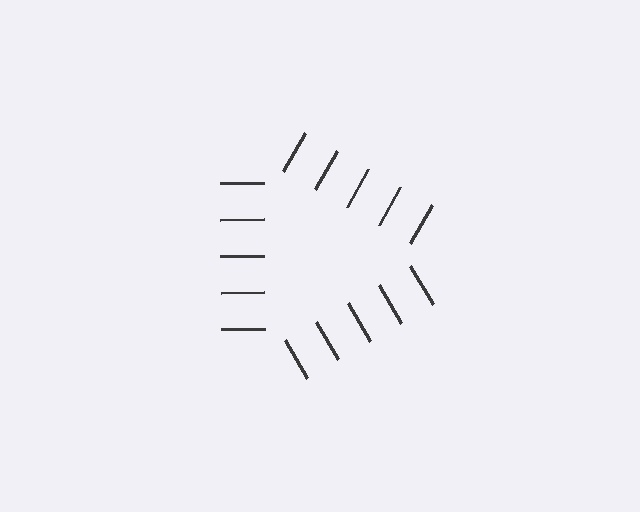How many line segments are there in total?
15 — 5 along each of the 3 edges.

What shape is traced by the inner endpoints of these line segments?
An illusory triangle — the line segments terminate on its edges but no continuous stroke is drawn.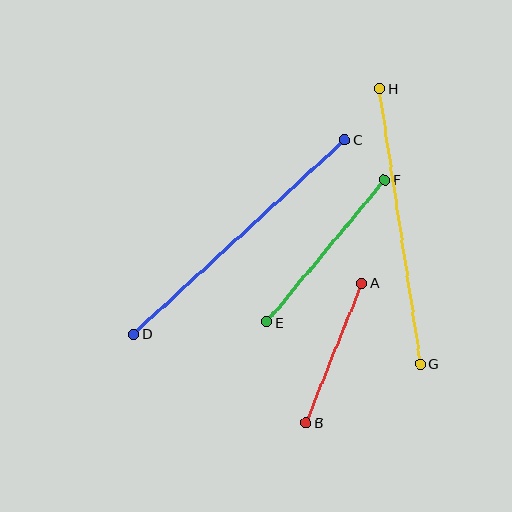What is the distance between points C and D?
The distance is approximately 287 pixels.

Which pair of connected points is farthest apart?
Points C and D are farthest apart.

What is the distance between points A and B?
The distance is approximately 150 pixels.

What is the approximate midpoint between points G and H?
The midpoint is at approximately (400, 226) pixels.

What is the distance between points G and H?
The distance is approximately 279 pixels.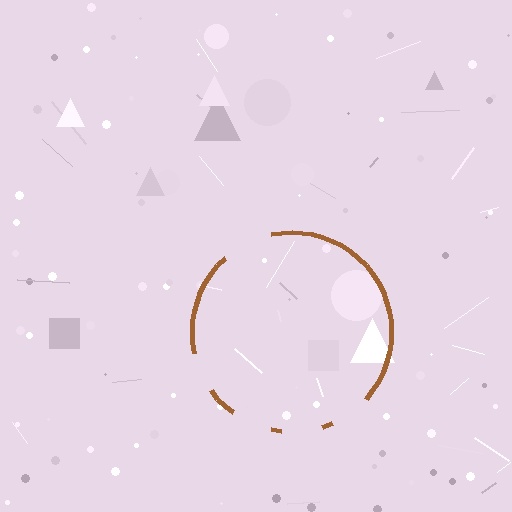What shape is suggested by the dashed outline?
The dashed outline suggests a circle.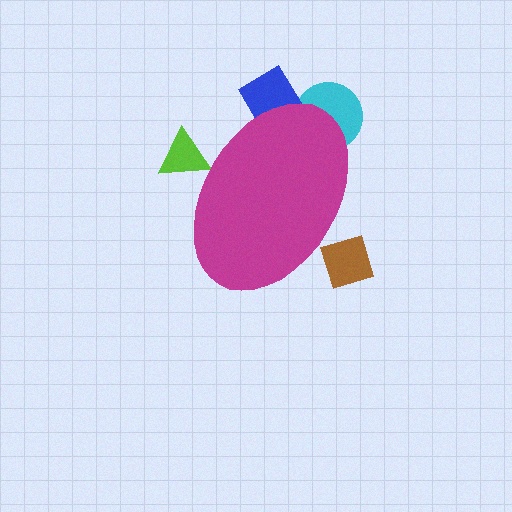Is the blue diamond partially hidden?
Yes, the blue diamond is partially hidden behind the magenta ellipse.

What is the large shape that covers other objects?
A magenta ellipse.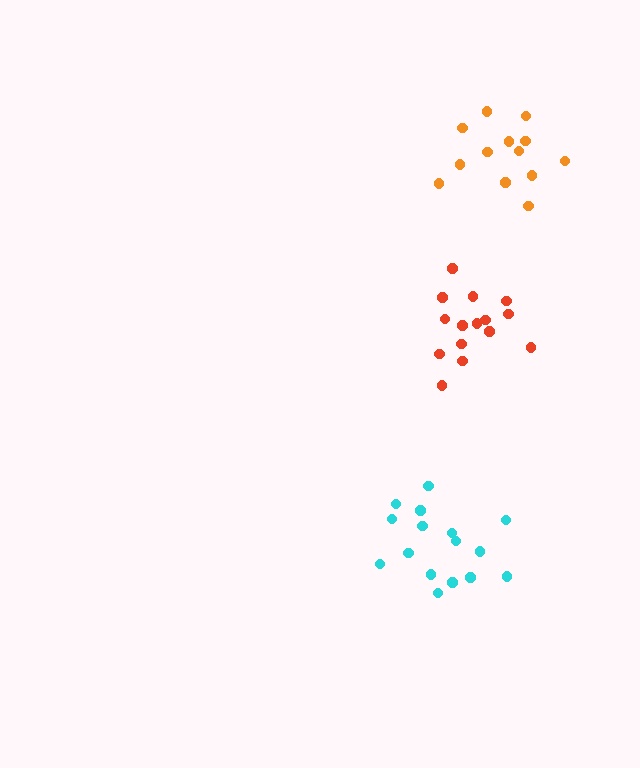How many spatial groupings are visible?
There are 3 spatial groupings.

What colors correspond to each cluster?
The clusters are colored: red, cyan, orange.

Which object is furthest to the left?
The cyan cluster is leftmost.